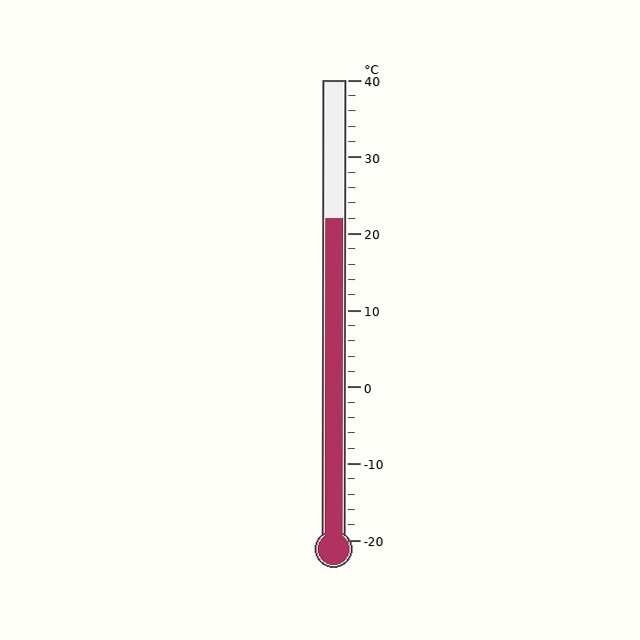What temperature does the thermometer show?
The thermometer shows approximately 22°C.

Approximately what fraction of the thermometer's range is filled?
The thermometer is filled to approximately 70% of its range.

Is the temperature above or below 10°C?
The temperature is above 10°C.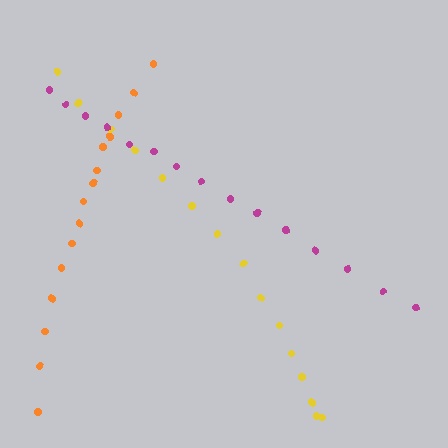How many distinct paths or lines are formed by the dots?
There are 3 distinct paths.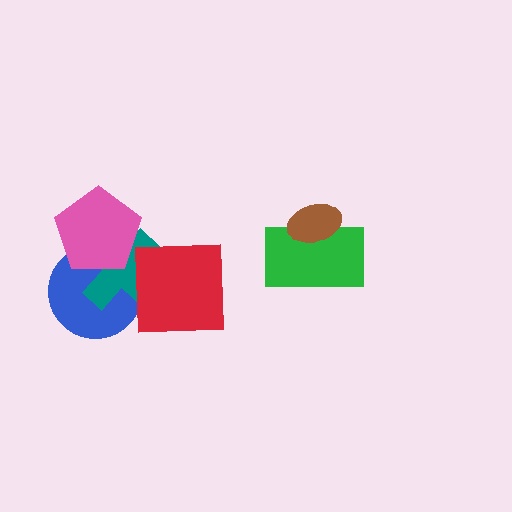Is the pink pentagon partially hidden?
No, no other shape covers it.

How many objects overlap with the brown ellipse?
1 object overlaps with the brown ellipse.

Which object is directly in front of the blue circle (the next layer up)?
The teal cross is directly in front of the blue circle.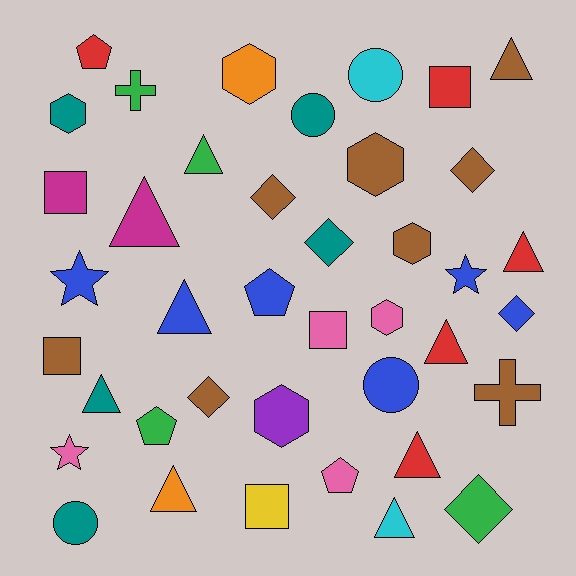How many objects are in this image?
There are 40 objects.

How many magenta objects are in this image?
There are 2 magenta objects.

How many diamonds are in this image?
There are 6 diamonds.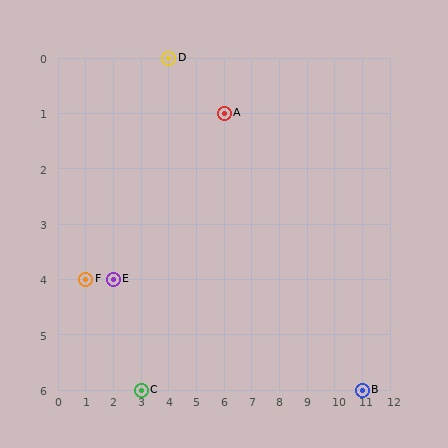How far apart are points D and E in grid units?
Points D and E are 2 columns and 4 rows apart (about 4.5 grid units diagonally).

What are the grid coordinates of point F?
Point F is at grid coordinates (1, 4).